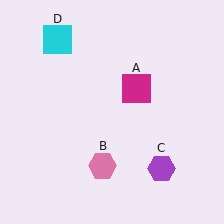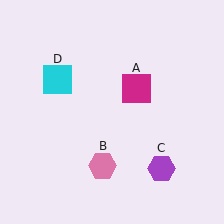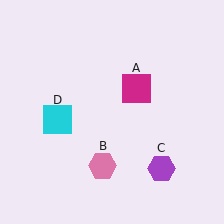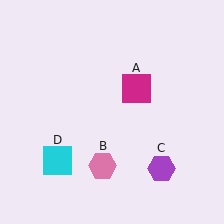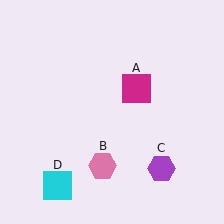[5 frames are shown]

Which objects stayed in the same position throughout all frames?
Magenta square (object A) and pink hexagon (object B) and purple hexagon (object C) remained stationary.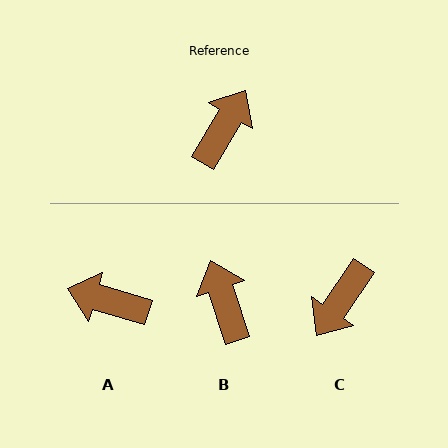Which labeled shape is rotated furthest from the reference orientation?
C, about 177 degrees away.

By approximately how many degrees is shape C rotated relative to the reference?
Approximately 177 degrees counter-clockwise.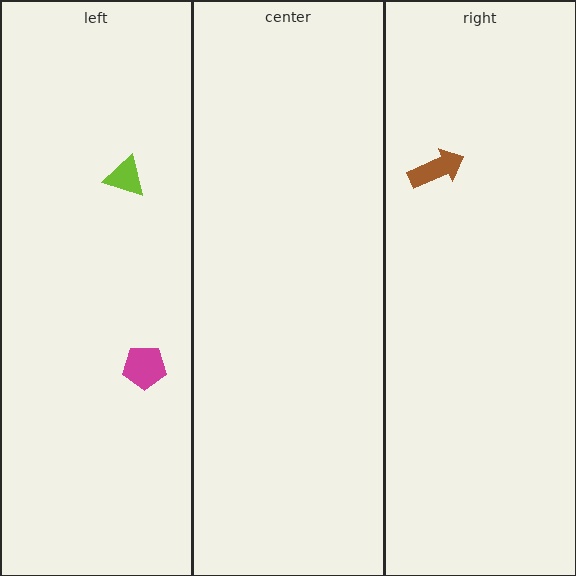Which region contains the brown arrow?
The right region.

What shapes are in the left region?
The magenta pentagon, the lime triangle.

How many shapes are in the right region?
1.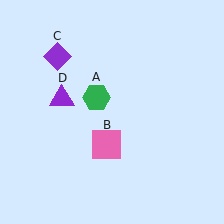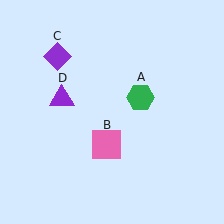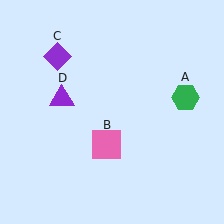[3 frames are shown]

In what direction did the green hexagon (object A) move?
The green hexagon (object A) moved right.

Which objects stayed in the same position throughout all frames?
Pink square (object B) and purple diamond (object C) and purple triangle (object D) remained stationary.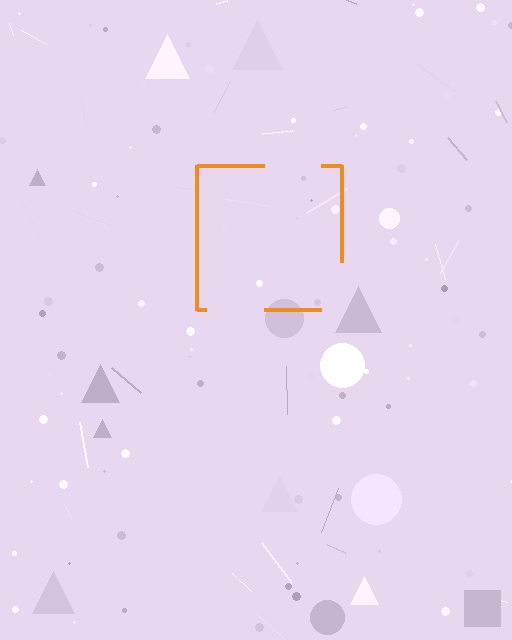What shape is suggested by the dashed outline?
The dashed outline suggests a square.